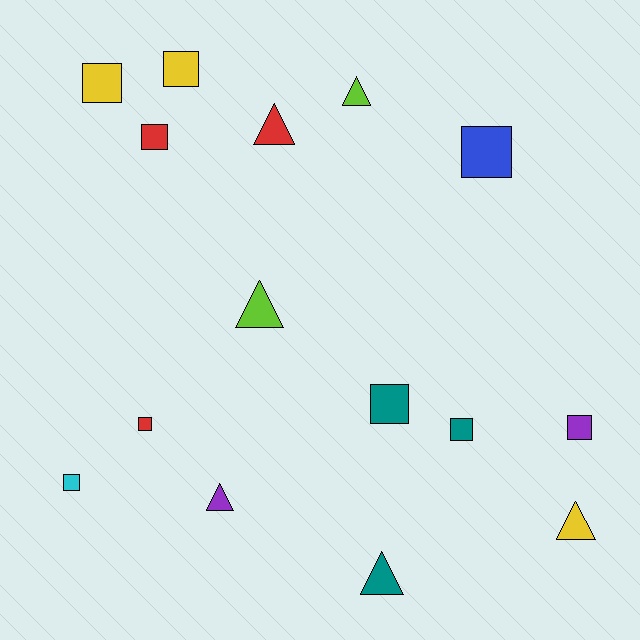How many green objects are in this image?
There are no green objects.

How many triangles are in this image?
There are 6 triangles.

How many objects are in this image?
There are 15 objects.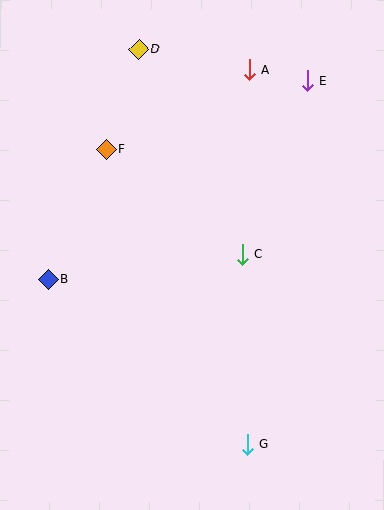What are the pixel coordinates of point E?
Point E is at (308, 81).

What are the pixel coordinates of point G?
Point G is at (247, 444).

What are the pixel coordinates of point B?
Point B is at (48, 279).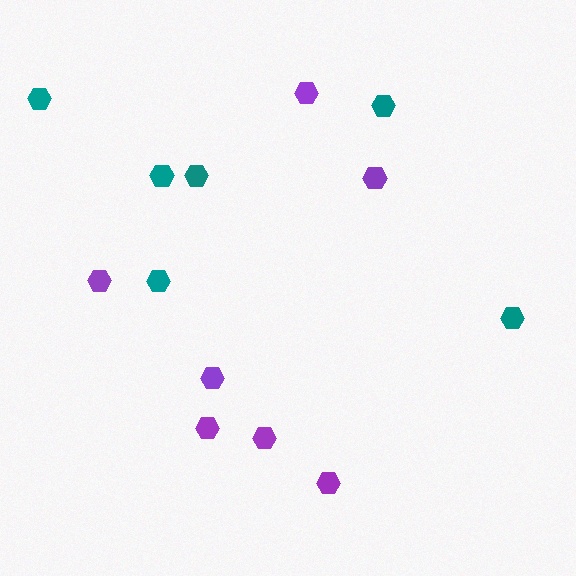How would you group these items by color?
There are 2 groups: one group of purple hexagons (7) and one group of teal hexagons (6).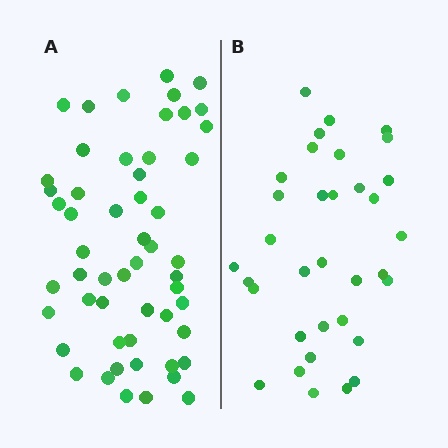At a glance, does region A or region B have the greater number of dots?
Region A (the left region) has more dots.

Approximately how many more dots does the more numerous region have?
Region A has approximately 20 more dots than region B.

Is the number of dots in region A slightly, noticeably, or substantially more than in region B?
Region A has substantially more. The ratio is roughly 1.6 to 1.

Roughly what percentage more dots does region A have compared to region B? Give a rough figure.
About 60% more.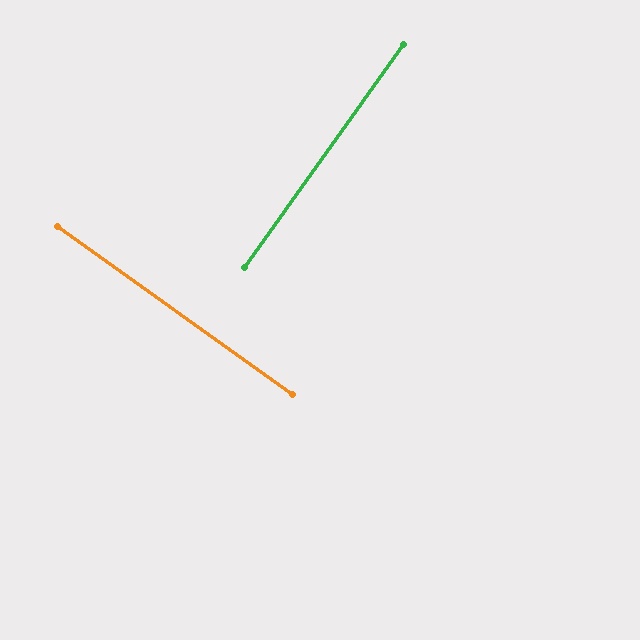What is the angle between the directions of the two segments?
Approximately 90 degrees.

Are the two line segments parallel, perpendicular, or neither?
Perpendicular — they meet at approximately 90°.